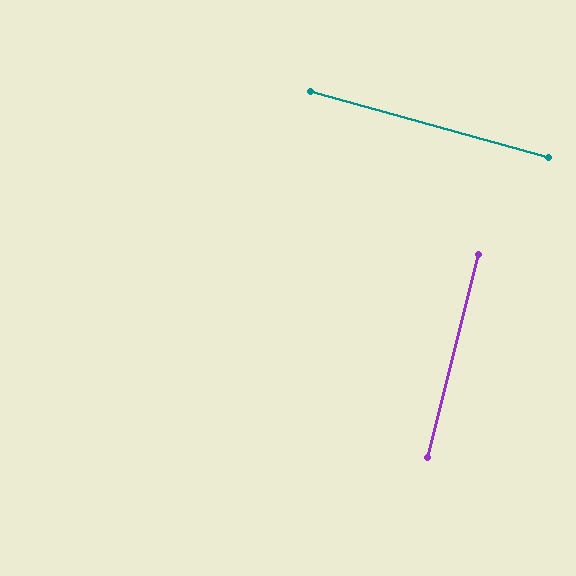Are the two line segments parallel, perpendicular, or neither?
Perpendicular — they meet at approximately 89°.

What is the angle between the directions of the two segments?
Approximately 89 degrees.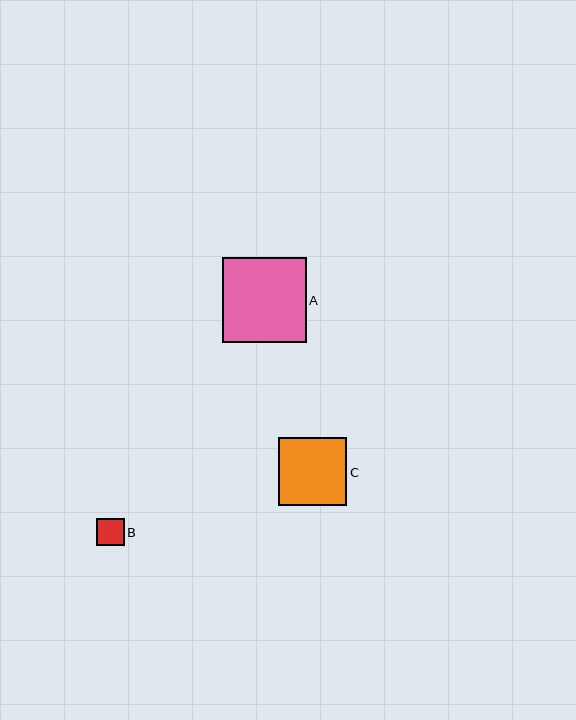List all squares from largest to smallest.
From largest to smallest: A, C, B.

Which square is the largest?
Square A is the largest with a size of approximately 84 pixels.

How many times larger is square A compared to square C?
Square A is approximately 1.2 times the size of square C.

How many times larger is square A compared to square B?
Square A is approximately 3.1 times the size of square B.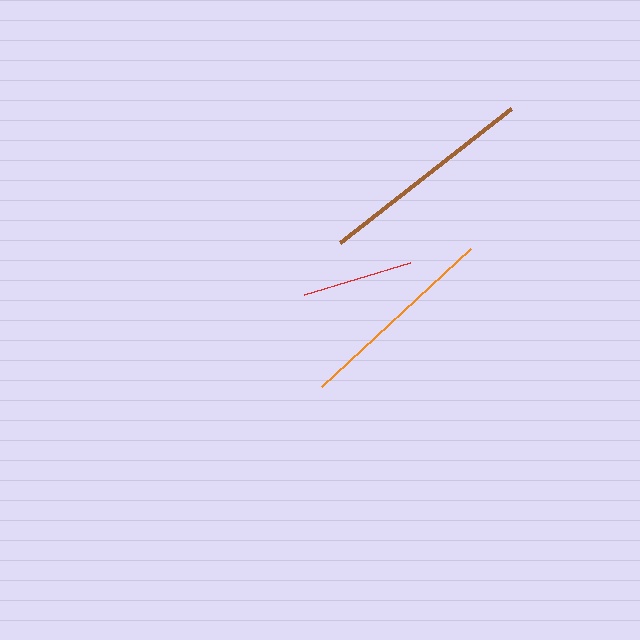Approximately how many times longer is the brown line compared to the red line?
The brown line is approximately 2.0 times the length of the red line.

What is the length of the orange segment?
The orange segment is approximately 202 pixels long.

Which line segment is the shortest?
The red line is the shortest at approximately 111 pixels.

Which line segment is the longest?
The brown line is the longest at approximately 217 pixels.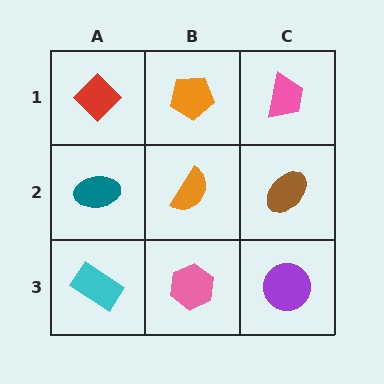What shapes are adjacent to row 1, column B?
An orange semicircle (row 2, column B), a red diamond (row 1, column A), a pink trapezoid (row 1, column C).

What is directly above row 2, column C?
A pink trapezoid.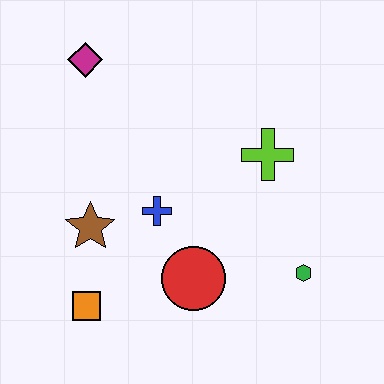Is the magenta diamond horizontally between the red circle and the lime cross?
No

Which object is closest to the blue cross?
The brown star is closest to the blue cross.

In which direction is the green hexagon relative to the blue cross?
The green hexagon is to the right of the blue cross.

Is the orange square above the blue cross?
No